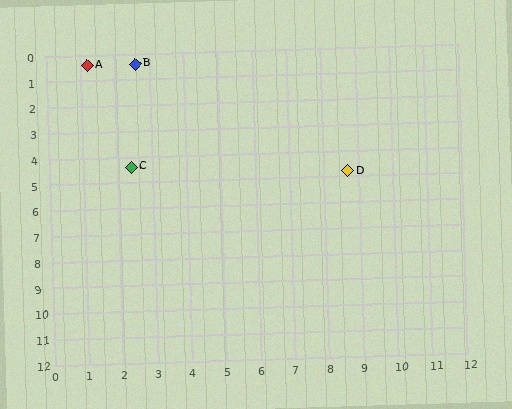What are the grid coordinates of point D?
Point D is at approximately (8.7, 4.8).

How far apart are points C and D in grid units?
Points C and D are about 6.3 grid units apart.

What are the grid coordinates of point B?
Point B is at approximately (2.6, 0.4).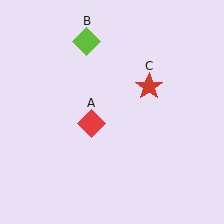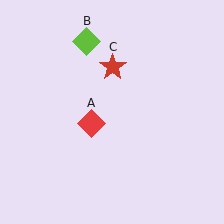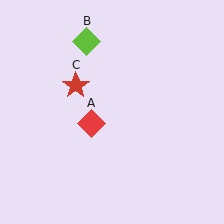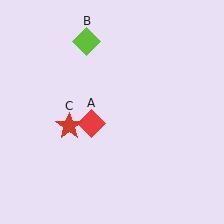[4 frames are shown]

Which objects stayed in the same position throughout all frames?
Red diamond (object A) and lime diamond (object B) remained stationary.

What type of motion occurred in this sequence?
The red star (object C) rotated counterclockwise around the center of the scene.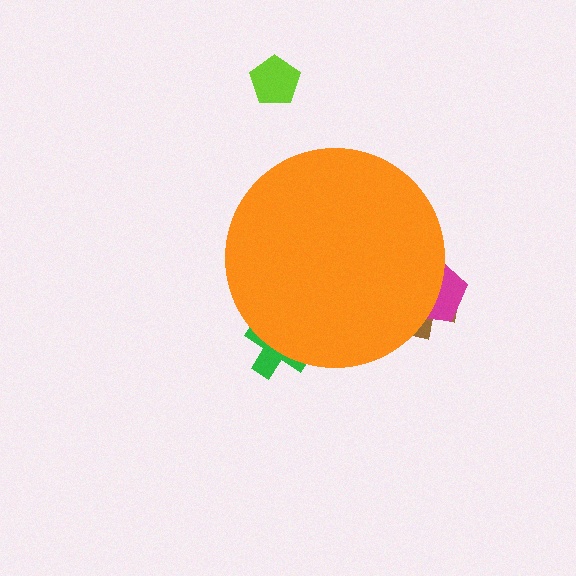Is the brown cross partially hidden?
Yes, the brown cross is partially hidden behind the orange circle.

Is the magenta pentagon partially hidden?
Yes, the magenta pentagon is partially hidden behind the orange circle.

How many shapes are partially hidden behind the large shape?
3 shapes are partially hidden.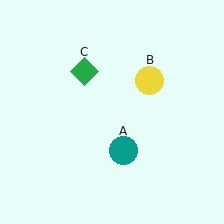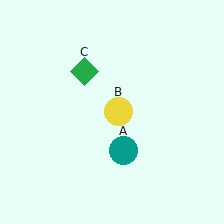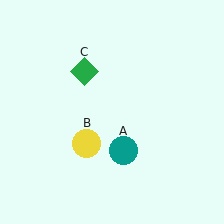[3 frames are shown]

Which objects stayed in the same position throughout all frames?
Teal circle (object A) and green diamond (object C) remained stationary.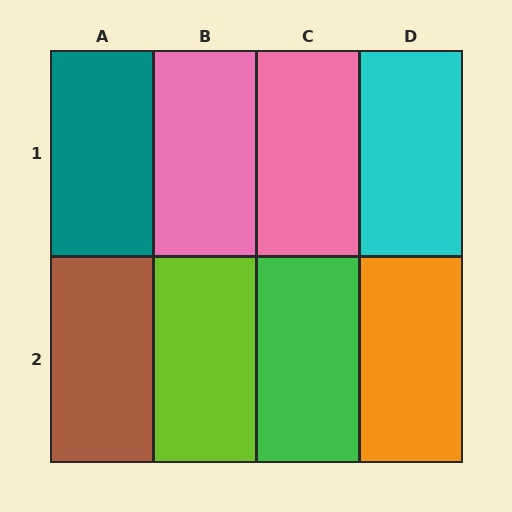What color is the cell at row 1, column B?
Pink.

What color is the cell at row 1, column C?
Pink.